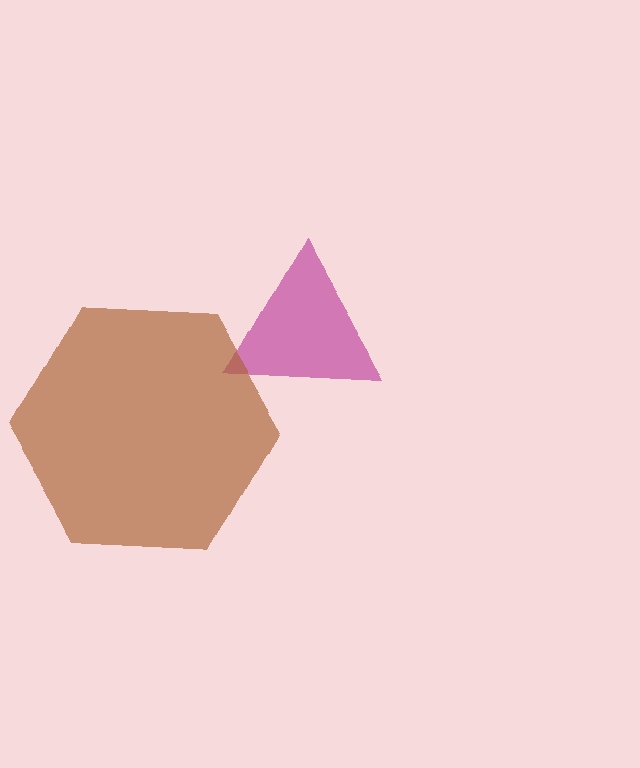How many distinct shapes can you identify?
There are 2 distinct shapes: a magenta triangle, a brown hexagon.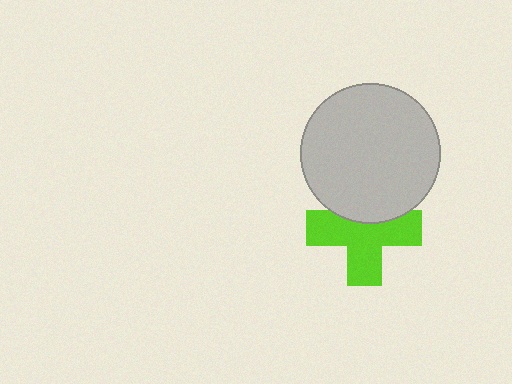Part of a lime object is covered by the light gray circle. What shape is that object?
It is a cross.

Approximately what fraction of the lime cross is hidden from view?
Roughly 32% of the lime cross is hidden behind the light gray circle.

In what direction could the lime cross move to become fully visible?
The lime cross could move down. That would shift it out from behind the light gray circle entirely.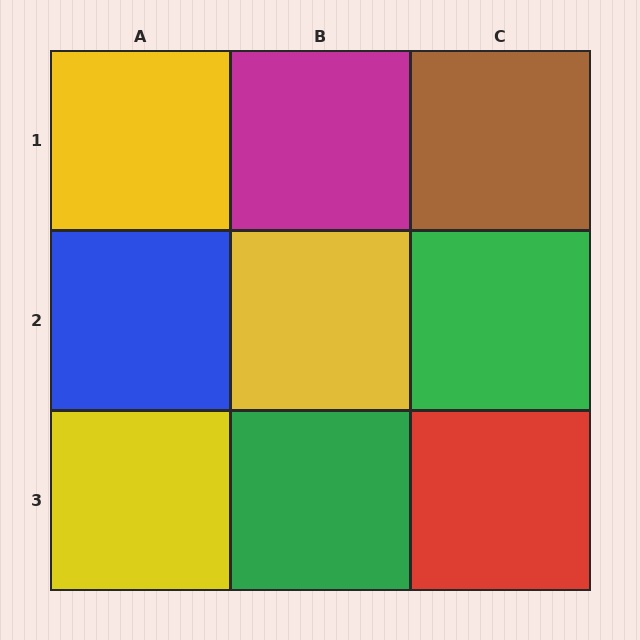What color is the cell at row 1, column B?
Magenta.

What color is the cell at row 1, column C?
Brown.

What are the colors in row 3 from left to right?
Yellow, green, red.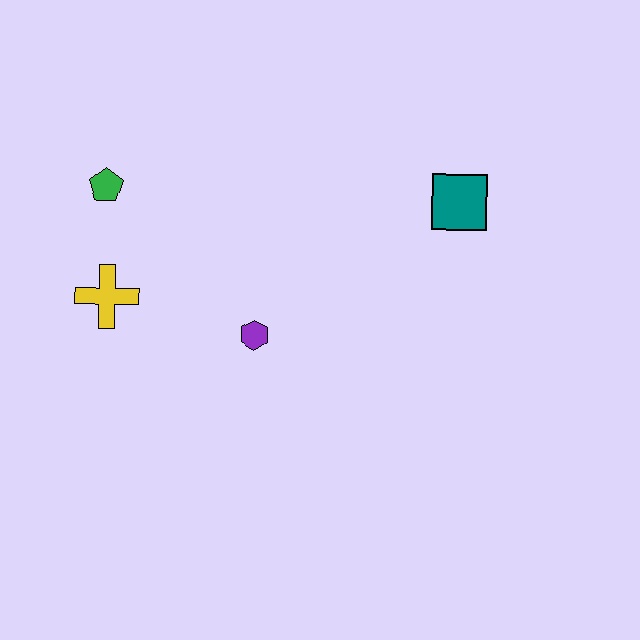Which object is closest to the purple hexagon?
The yellow cross is closest to the purple hexagon.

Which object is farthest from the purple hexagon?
The teal square is farthest from the purple hexagon.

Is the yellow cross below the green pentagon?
Yes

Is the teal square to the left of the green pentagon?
No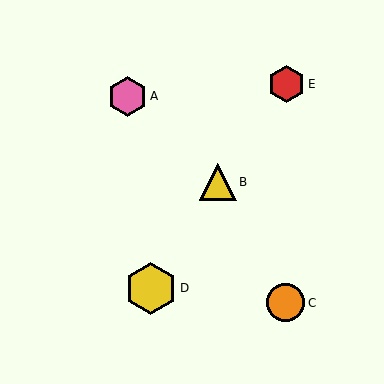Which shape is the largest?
The yellow hexagon (labeled D) is the largest.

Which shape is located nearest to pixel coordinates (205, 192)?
The yellow triangle (labeled B) at (218, 182) is nearest to that location.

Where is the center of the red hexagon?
The center of the red hexagon is at (286, 84).